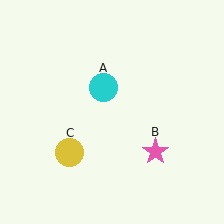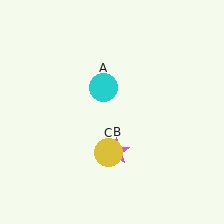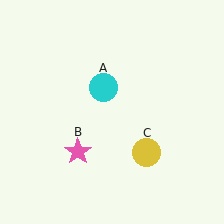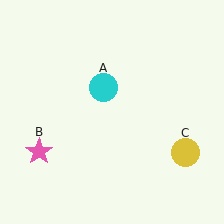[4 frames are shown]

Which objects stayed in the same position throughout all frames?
Cyan circle (object A) remained stationary.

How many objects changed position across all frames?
2 objects changed position: pink star (object B), yellow circle (object C).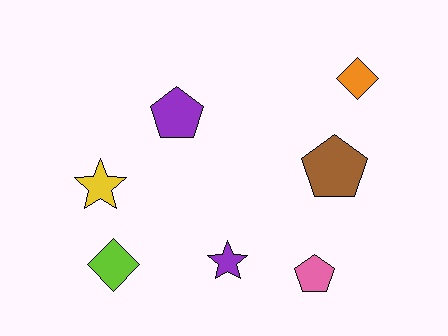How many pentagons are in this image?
There are 3 pentagons.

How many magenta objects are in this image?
There are no magenta objects.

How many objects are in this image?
There are 7 objects.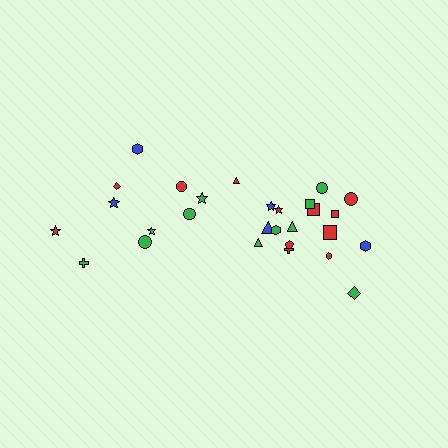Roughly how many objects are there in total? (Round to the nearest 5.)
Roughly 30 objects in total.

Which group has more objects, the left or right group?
The right group.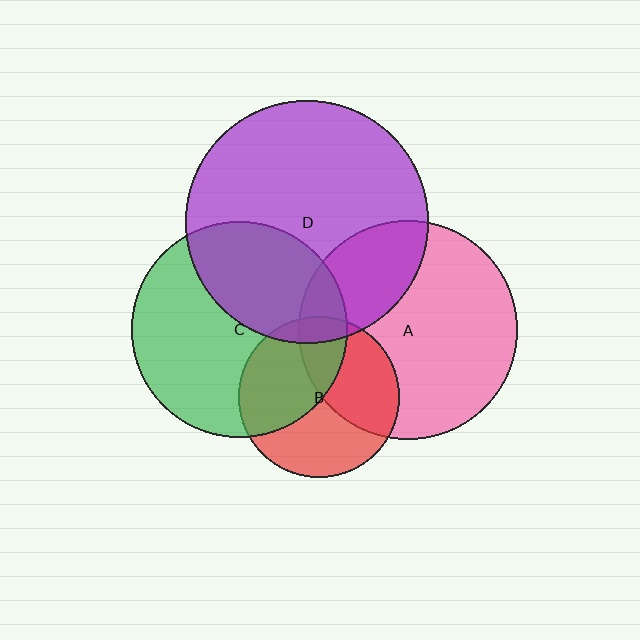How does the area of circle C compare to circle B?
Approximately 1.8 times.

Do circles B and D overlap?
Yes.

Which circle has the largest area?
Circle D (purple).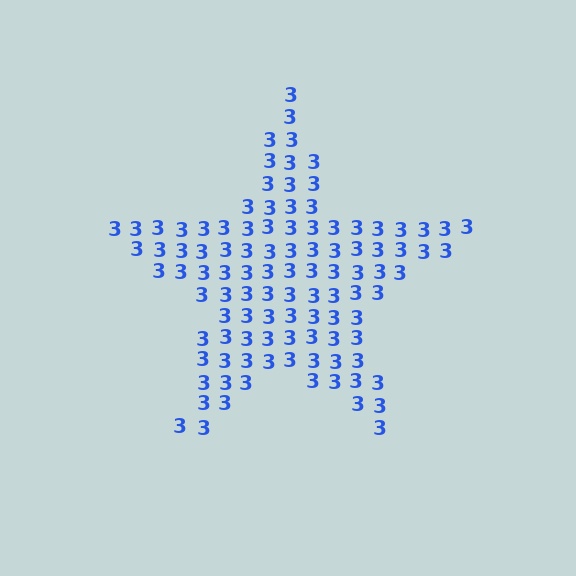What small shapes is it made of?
It is made of small digit 3's.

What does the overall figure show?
The overall figure shows a star.